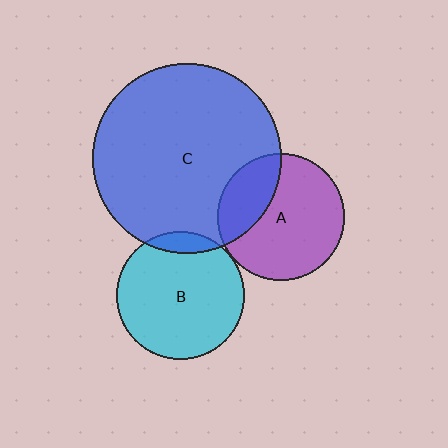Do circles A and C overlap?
Yes.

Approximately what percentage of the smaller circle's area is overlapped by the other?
Approximately 30%.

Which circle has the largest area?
Circle C (blue).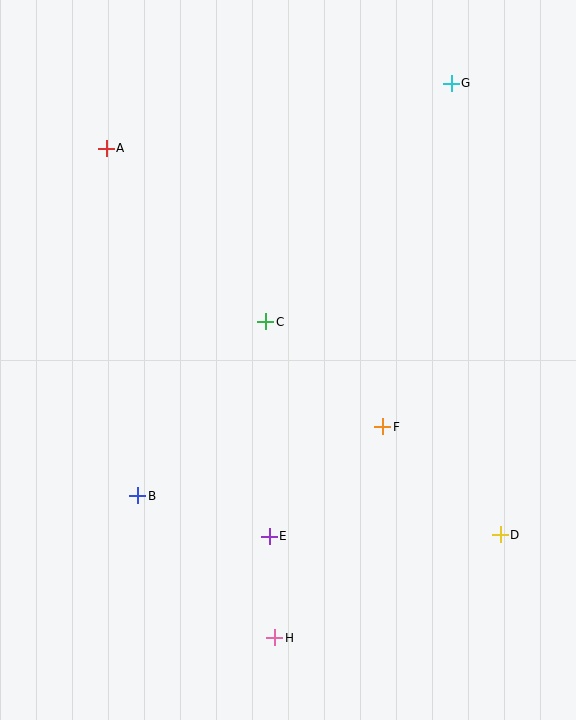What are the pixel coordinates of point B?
Point B is at (138, 496).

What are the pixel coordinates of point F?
Point F is at (383, 427).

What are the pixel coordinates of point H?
Point H is at (275, 638).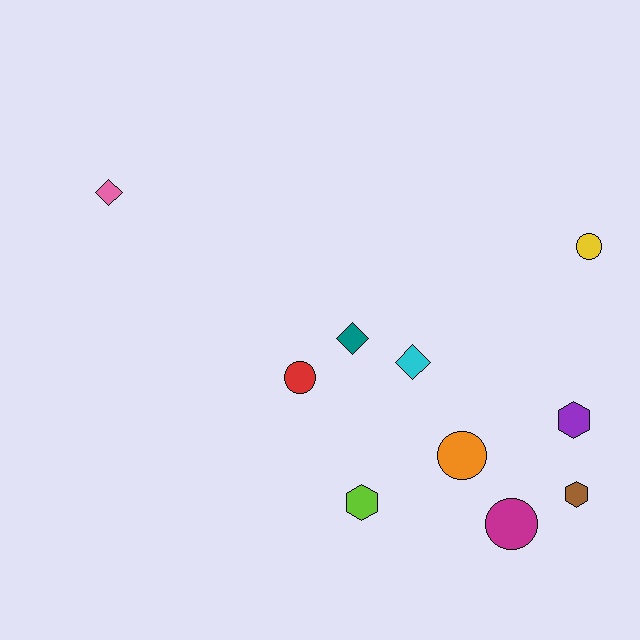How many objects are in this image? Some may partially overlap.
There are 10 objects.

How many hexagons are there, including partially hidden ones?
There are 3 hexagons.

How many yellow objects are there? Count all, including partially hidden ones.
There is 1 yellow object.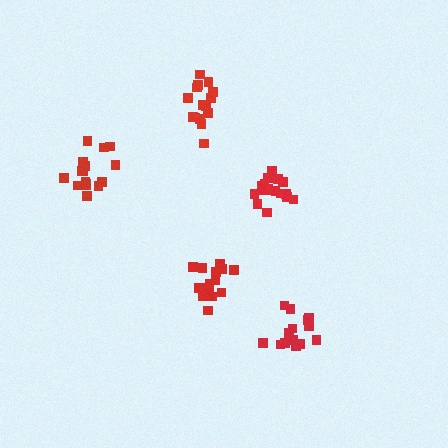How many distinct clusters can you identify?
There are 5 distinct clusters.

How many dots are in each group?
Group 1: 14 dots, Group 2: 15 dots, Group 3: 15 dots, Group 4: 17 dots, Group 5: 16 dots (77 total).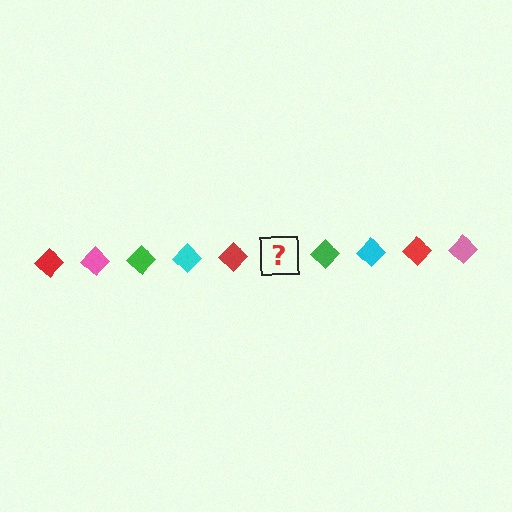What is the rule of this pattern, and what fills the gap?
The rule is that the pattern cycles through red, pink, green, cyan diamonds. The gap should be filled with a pink diamond.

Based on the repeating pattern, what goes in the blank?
The blank should be a pink diamond.